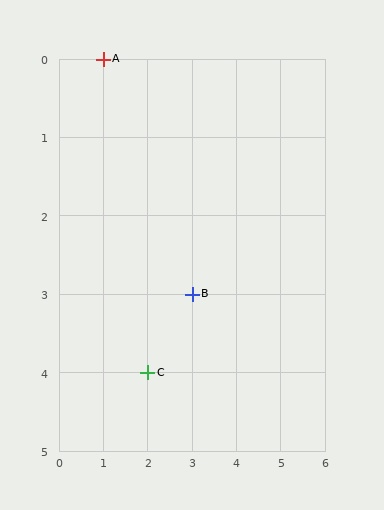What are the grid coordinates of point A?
Point A is at grid coordinates (1, 0).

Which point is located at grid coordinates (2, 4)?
Point C is at (2, 4).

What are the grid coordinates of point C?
Point C is at grid coordinates (2, 4).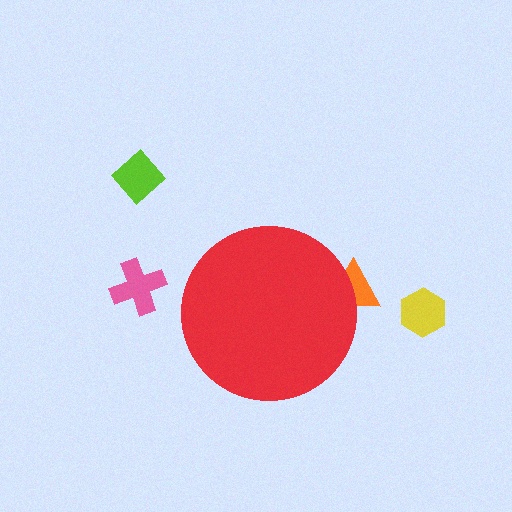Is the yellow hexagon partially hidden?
No, the yellow hexagon is fully visible.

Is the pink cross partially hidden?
No, the pink cross is fully visible.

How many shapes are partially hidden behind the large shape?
1 shape is partially hidden.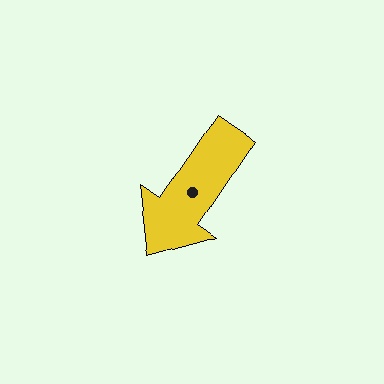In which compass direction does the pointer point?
Southwest.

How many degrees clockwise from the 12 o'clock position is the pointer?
Approximately 214 degrees.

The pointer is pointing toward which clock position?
Roughly 7 o'clock.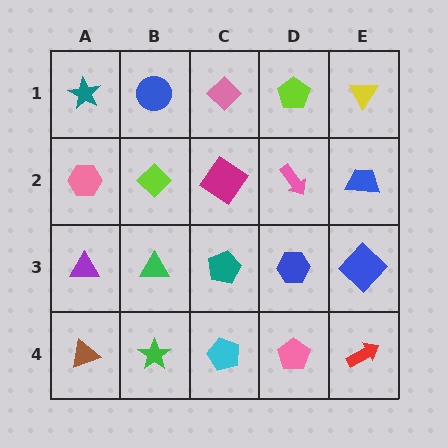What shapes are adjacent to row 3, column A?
A pink hexagon (row 2, column A), a brown triangle (row 4, column A), a green triangle (row 3, column B).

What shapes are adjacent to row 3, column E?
A blue trapezoid (row 2, column E), a red arrow (row 4, column E), a blue hexagon (row 3, column D).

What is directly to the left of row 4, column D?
A cyan pentagon.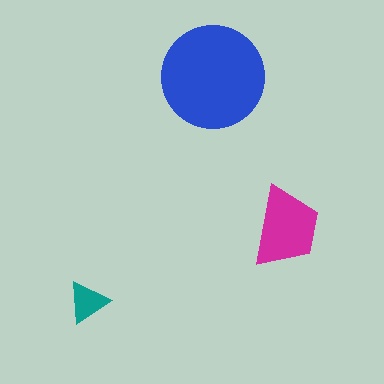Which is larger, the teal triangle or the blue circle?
The blue circle.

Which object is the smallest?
The teal triangle.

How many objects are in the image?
There are 3 objects in the image.